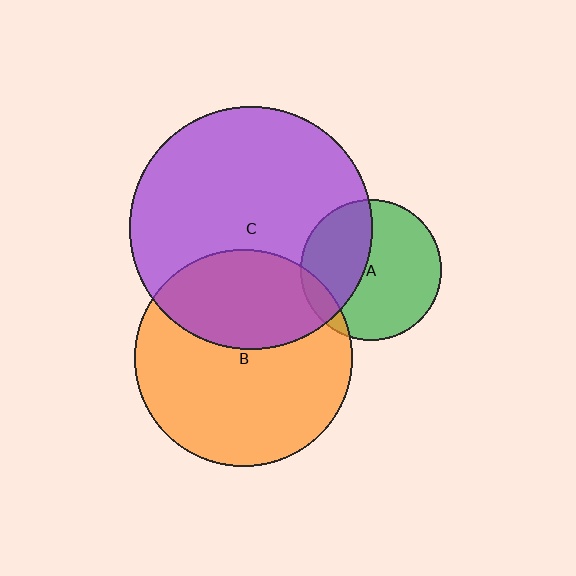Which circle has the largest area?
Circle C (purple).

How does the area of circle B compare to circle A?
Approximately 2.4 times.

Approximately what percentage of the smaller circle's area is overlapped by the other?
Approximately 10%.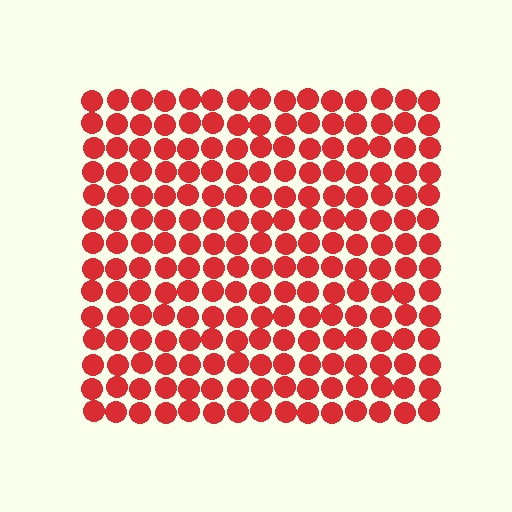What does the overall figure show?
The overall figure shows a square.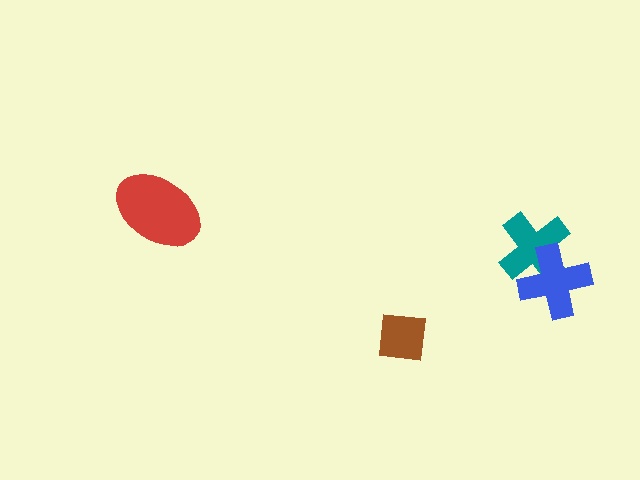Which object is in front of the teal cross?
The blue cross is in front of the teal cross.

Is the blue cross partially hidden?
No, no other shape covers it.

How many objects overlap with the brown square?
0 objects overlap with the brown square.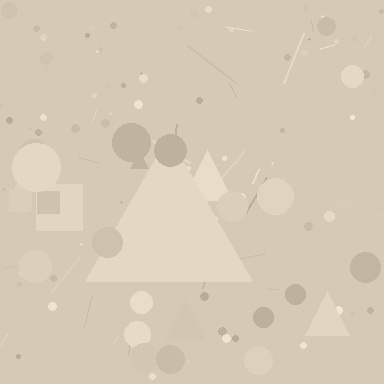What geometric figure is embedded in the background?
A triangle is embedded in the background.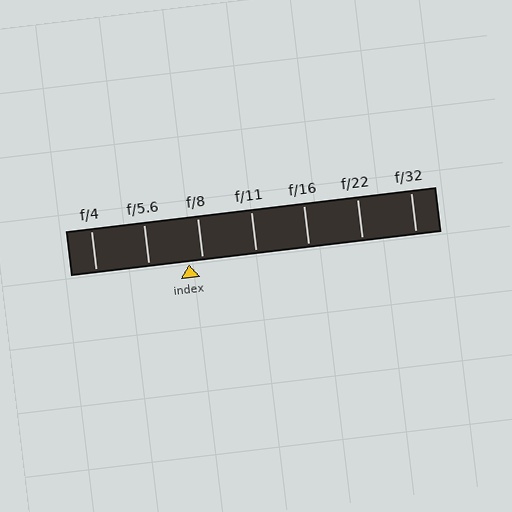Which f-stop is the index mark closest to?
The index mark is closest to f/8.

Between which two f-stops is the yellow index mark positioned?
The index mark is between f/5.6 and f/8.